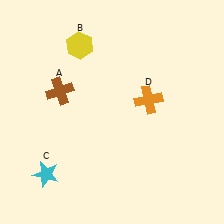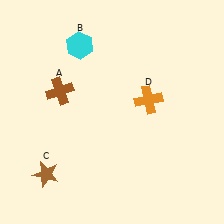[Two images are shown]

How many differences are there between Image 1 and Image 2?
There are 2 differences between the two images.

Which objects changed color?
B changed from yellow to cyan. C changed from cyan to brown.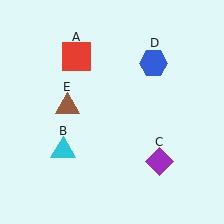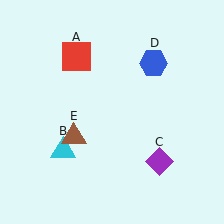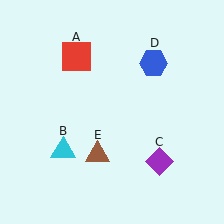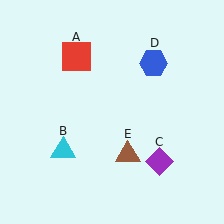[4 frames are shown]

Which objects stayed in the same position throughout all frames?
Red square (object A) and cyan triangle (object B) and purple diamond (object C) and blue hexagon (object D) remained stationary.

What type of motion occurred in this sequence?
The brown triangle (object E) rotated counterclockwise around the center of the scene.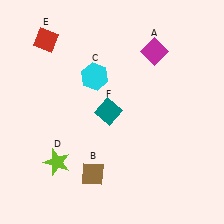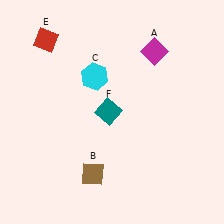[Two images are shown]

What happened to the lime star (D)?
The lime star (D) was removed in Image 2. It was in the bottom-left area of Image 1.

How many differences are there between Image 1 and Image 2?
There is 1 difference between the two images.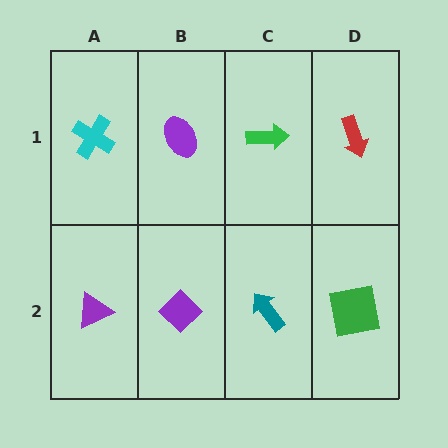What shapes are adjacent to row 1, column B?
A purple diamond (row 2, column B), a cyan cross (row 1, column A), a green arrow (row 1, column C).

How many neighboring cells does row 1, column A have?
2.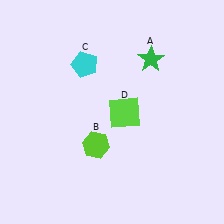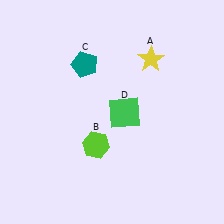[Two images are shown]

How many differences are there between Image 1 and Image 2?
There are 3 differences between the two images.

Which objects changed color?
A changed from green to yellow. C changed from cyan to teal. D changed from lime to green.